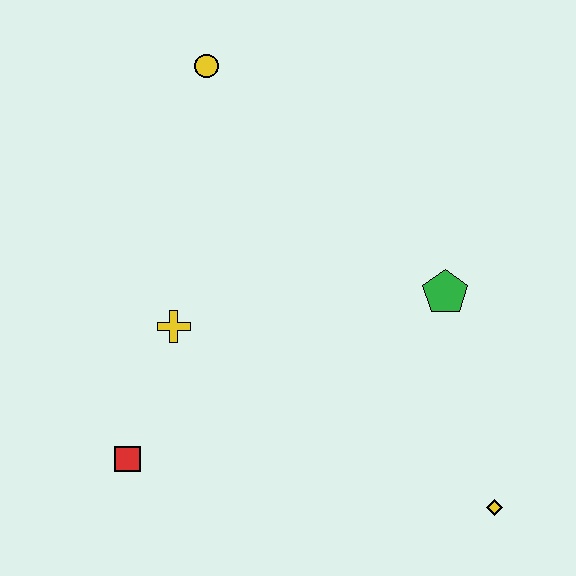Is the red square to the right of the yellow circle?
No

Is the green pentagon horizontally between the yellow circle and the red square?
No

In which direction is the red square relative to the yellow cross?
The red square is below the yellow cross.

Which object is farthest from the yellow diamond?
The yellow circle is farthest from the yellow diamond.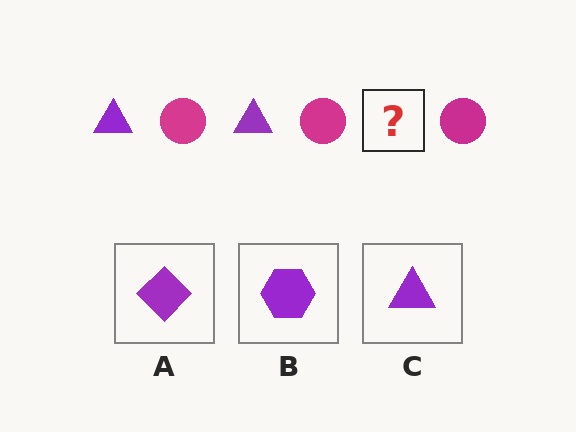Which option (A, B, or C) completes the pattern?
C.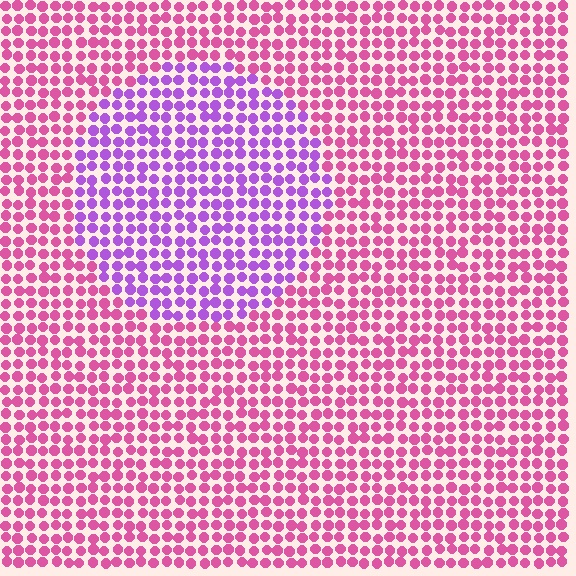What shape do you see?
I see a circle.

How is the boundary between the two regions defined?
The boundary is defined purely by a slight shift in hue (about 45 degrees). Spacing, size, and orientation are identical on both sides.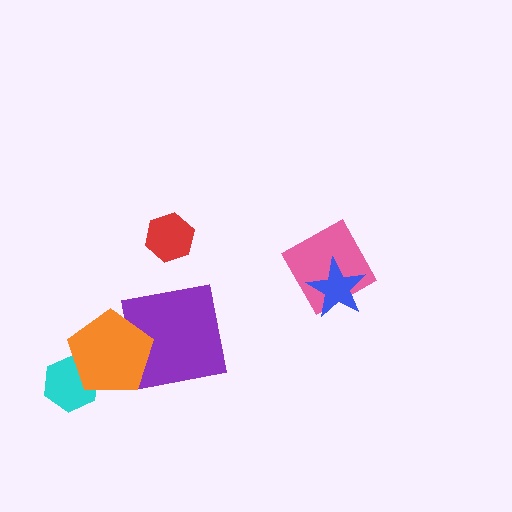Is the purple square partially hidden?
Yes, it is partially covered by another shape.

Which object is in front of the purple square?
The orange pentagon is in front of the purple square.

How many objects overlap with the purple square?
1 object overlaps with the purple square.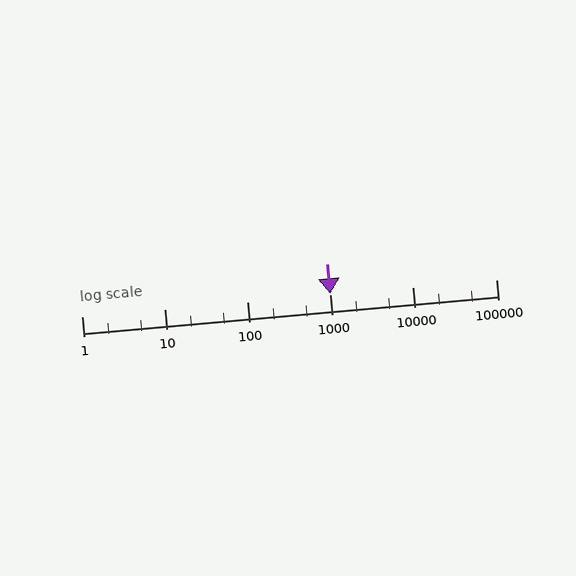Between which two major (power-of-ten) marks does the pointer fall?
The pointer is between 1000 and 10000.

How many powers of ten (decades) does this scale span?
The scale spans 5 decades, from 1 to 100000.